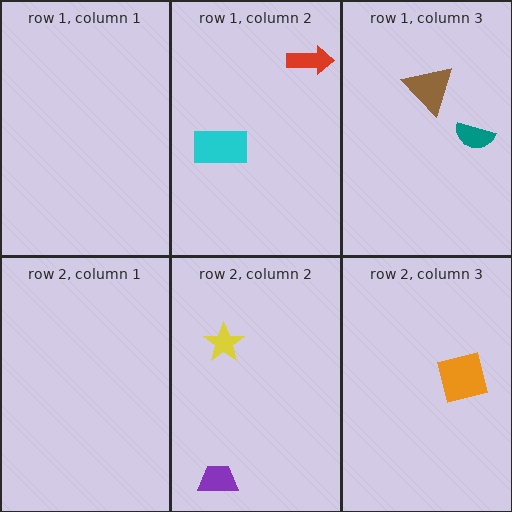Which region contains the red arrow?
The row 1, column 2 region.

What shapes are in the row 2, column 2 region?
The purple trapezoid, the yellow star.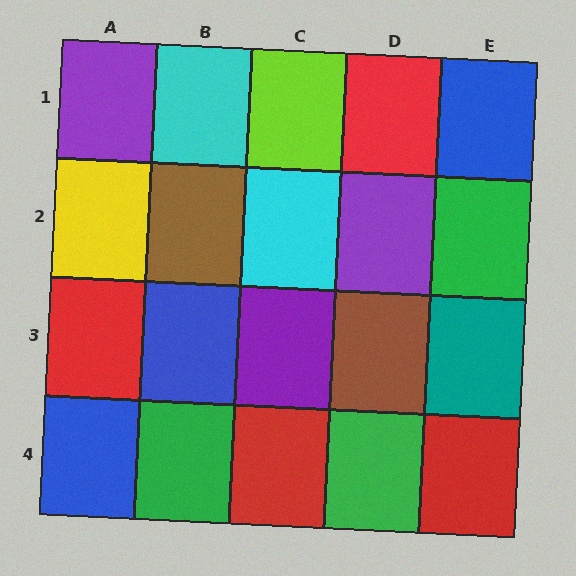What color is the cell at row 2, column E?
Green.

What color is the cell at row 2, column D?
Purple.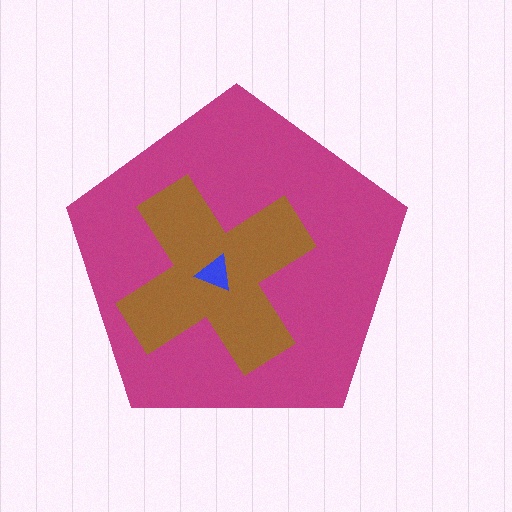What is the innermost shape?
The blue triangle.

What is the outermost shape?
The magenta pentagon.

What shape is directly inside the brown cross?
The blue triangle.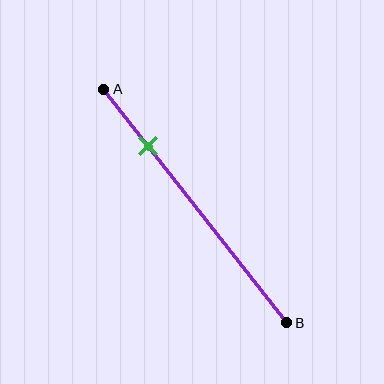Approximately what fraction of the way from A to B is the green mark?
The green mark is approximately 25% of the way from A to B.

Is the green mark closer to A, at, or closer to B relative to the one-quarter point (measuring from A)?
The green mark is approximately at the one-quarter point of segment AB.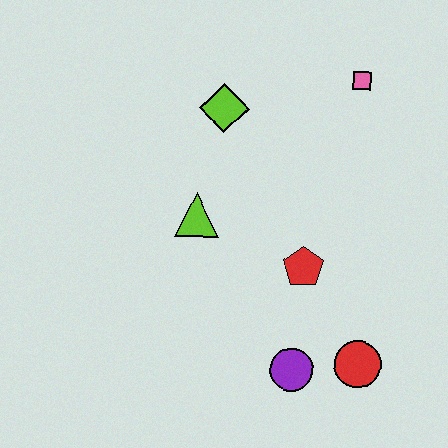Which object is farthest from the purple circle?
The pink square is farthest from the purple circle.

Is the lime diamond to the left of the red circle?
Yes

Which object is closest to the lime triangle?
The lime diamond is closest to the lime triangle.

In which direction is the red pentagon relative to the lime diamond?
The red pentagon is below the lime diamond.